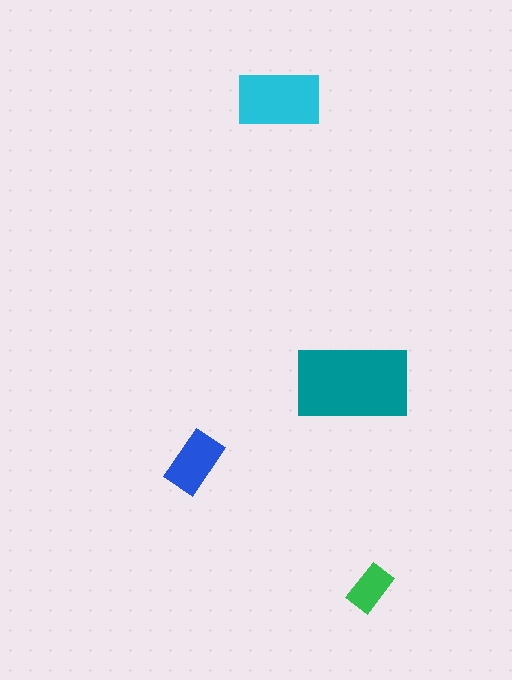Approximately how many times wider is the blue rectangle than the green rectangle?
About 1.5 times wider.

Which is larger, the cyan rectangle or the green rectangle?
The cyan one.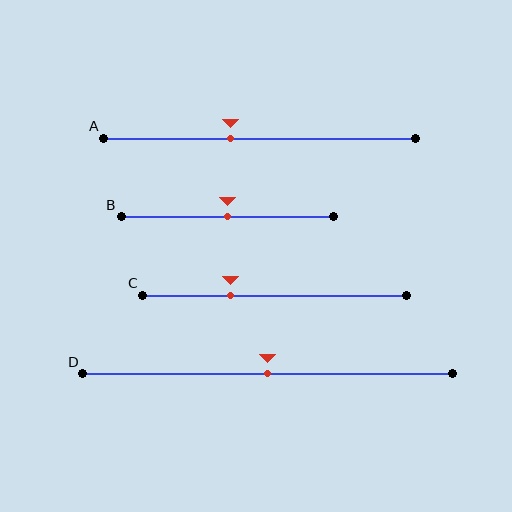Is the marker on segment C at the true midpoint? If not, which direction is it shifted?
No, the marker on segment C is shifted to the left by about 17% of the segment length.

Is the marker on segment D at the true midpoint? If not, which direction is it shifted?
Yes, the marker on segment D is at the true midpoint.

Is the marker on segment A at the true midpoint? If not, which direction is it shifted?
No, the marker on segment A is shifted to the left by about 9% of the segment length.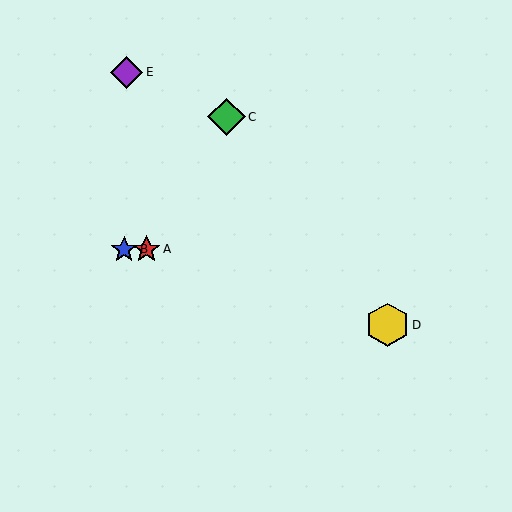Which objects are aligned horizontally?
Objects A, B are aligned horizontally.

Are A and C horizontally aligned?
No, A is at y≈249 and C is at y≈117.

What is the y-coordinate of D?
Object D is at y≈325.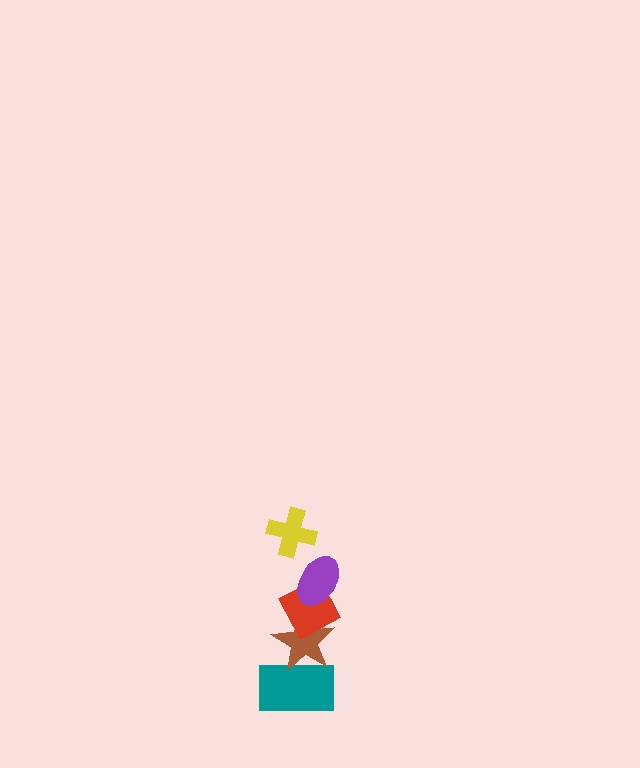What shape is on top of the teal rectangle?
The brown star is on top of the teal rectangle.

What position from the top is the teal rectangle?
The teal rectangle is 5th from the top.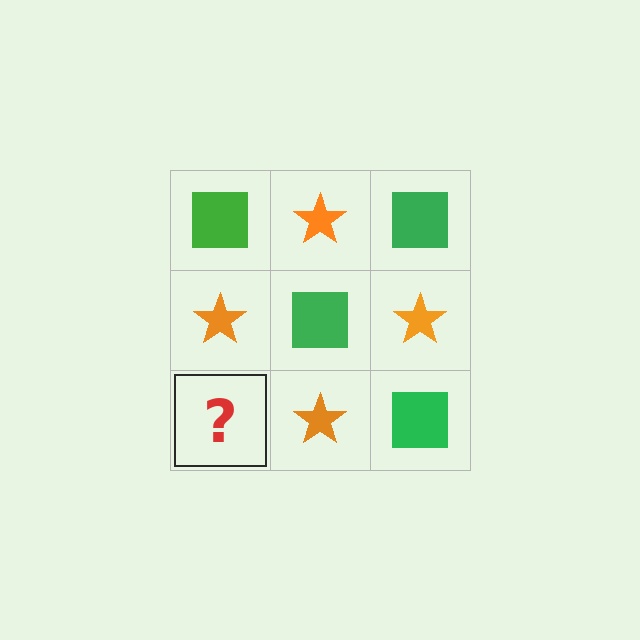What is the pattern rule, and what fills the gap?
The rule is that it alternates green square and orange star in a checkerboard pattern. The gap should be filled with a green square.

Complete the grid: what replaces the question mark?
The question mark should be replaced with a green square.